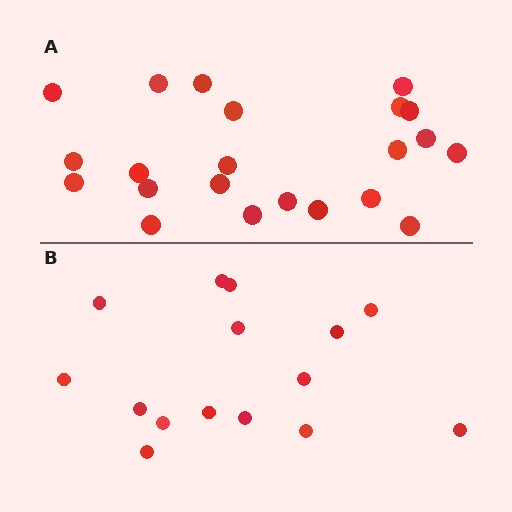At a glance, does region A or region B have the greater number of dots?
Region A (the top region) has more dots.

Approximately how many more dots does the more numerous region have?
Region A has roughly 8 or so more dots than region B.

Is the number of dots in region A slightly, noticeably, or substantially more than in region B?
Region A has substantially more. The ratio is roughly 1.5 to 1.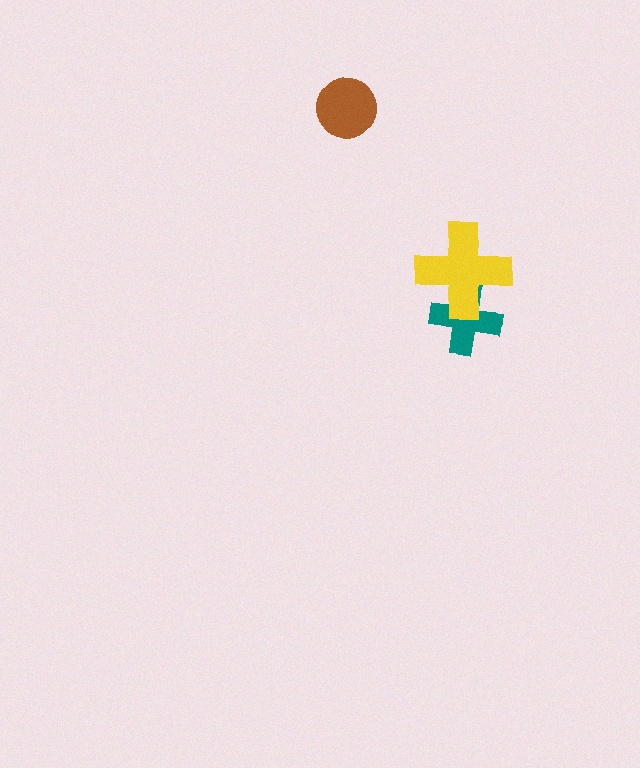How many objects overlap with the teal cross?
1 object overlaps with the teal cross.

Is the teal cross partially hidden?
Yes, it is partially covered by another shape.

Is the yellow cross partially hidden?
No, no other shape covers it.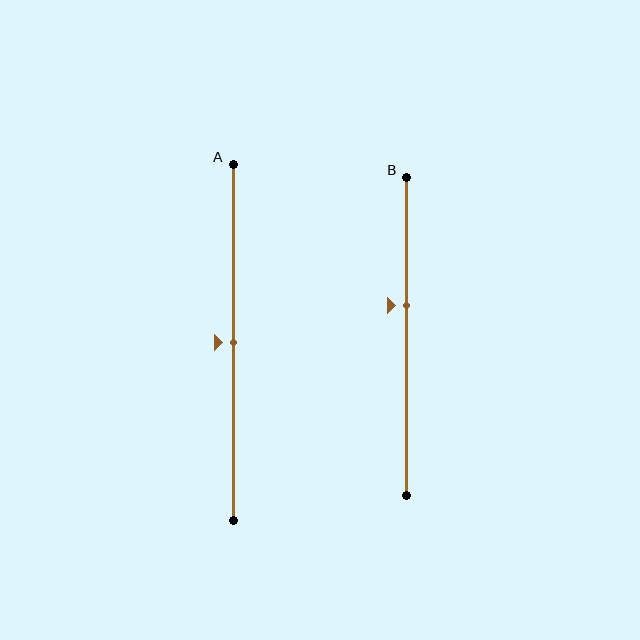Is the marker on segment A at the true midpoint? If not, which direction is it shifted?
Yes, the marker on segment A is at the true midpoint.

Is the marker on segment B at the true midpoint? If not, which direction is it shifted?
No, the marker on segment B is shifted upward by about 10% of the segment length.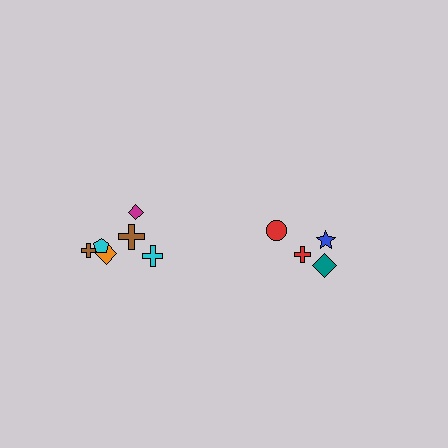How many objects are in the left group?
There are 6 objects.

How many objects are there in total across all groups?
There are 10 objects.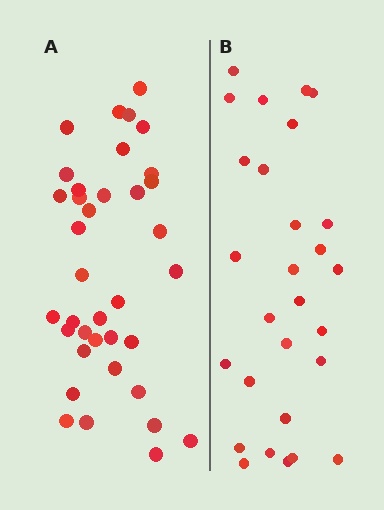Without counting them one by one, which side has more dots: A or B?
Region A (the left region) has more dots.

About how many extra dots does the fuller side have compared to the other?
Region A has roughly 8 or so more dots than region B.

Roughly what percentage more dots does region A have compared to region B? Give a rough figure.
About 30% more.